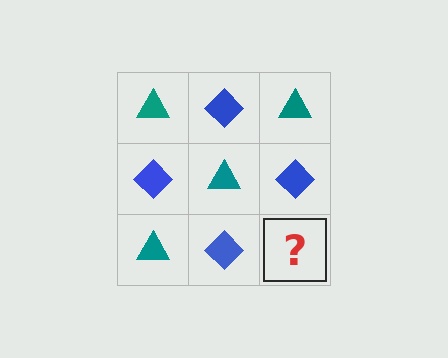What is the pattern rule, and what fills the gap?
The rule is that it alternates teal triangle and blue diamond in a checkerboard pattern. The gap should be filled with a teal triangle.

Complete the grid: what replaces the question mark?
The question mark should be replaced with a teal triangle.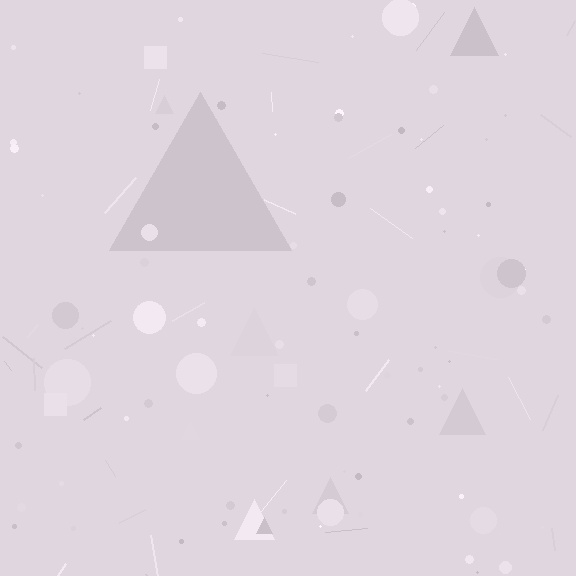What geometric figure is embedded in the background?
A triangle is embedded in the background.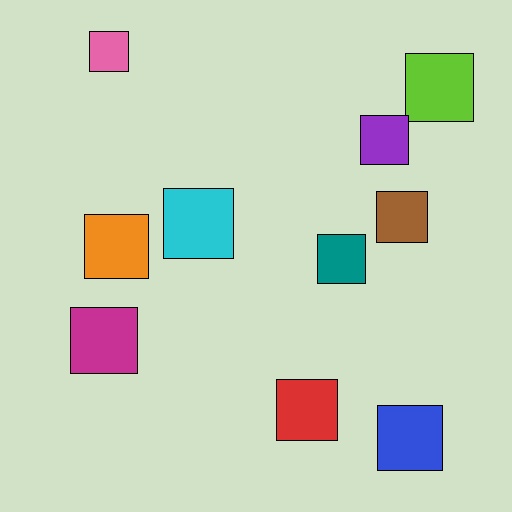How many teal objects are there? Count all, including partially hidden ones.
There is 1 teal object.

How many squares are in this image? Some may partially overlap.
There are 10 squares.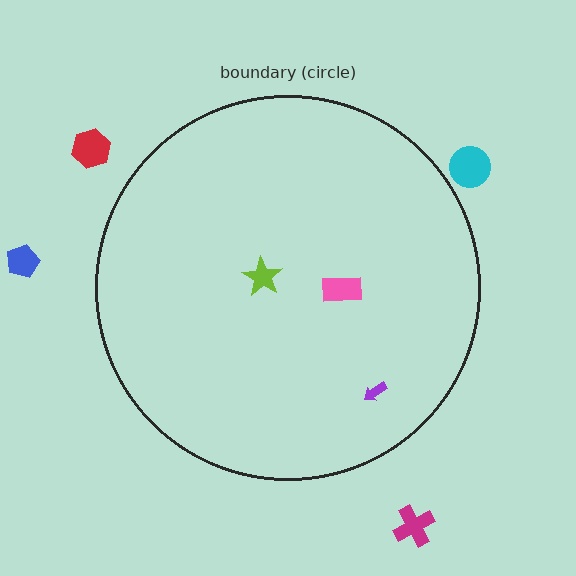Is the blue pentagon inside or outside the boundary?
Outside.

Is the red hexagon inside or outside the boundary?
Outside.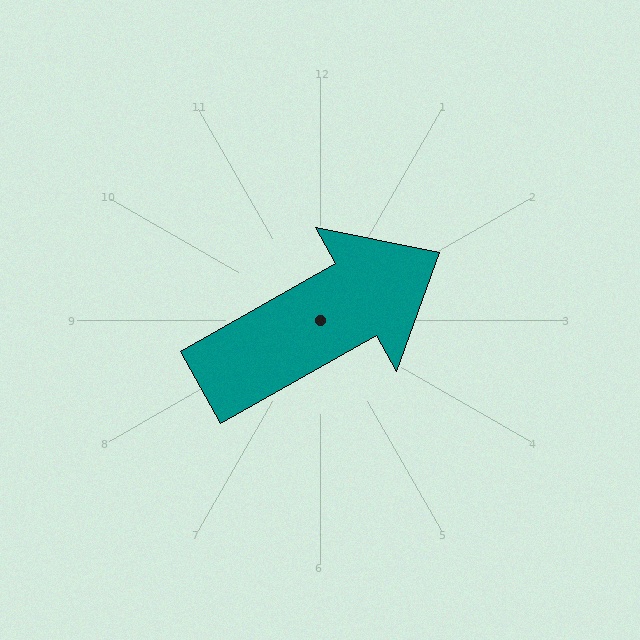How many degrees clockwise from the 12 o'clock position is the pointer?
Approximately 61 degrees.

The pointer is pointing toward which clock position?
Roughly 2 o'clock.